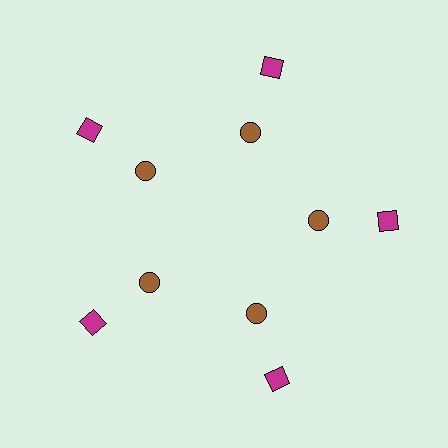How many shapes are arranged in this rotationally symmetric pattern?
There are 10 shapes, arranged in 5 groups of 2.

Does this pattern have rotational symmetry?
Yes, this pattern has 5-fold rotational symmetry. It looks the same after rotating 72 degrees around the center.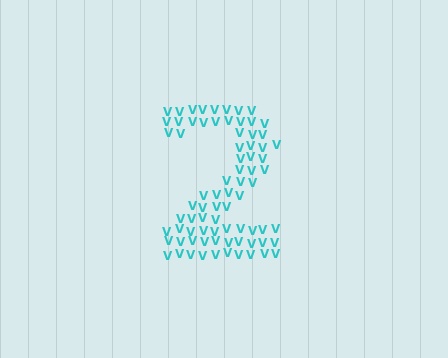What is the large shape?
The large shape is the digit 2.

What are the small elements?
The small elements are letter V's.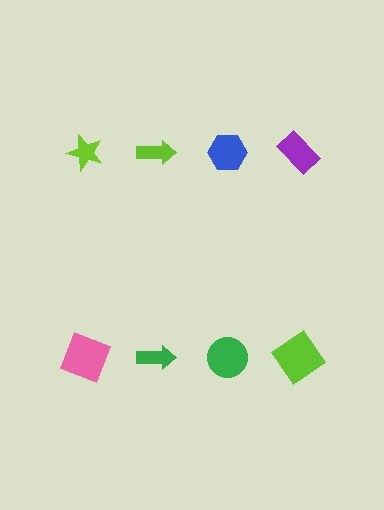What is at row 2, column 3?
A green circle.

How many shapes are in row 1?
4 shapes.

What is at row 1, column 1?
A lime star.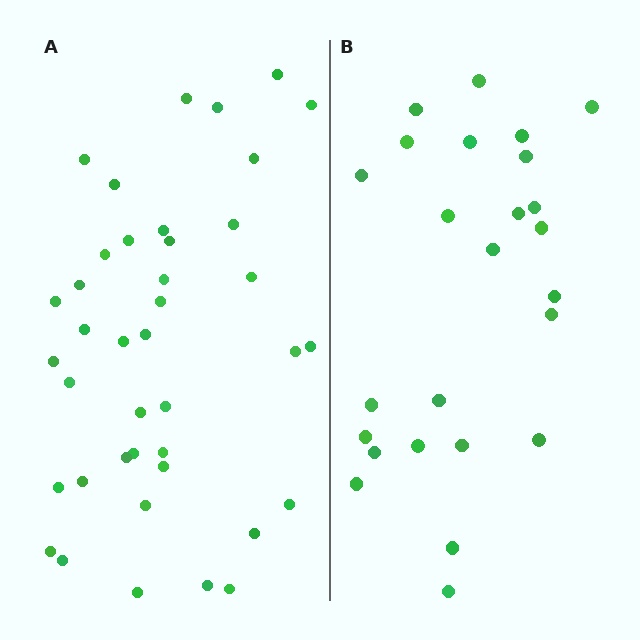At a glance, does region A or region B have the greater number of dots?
Region A (the left region) has more dots.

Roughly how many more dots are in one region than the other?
Region A has approximately 15 more dots than region B.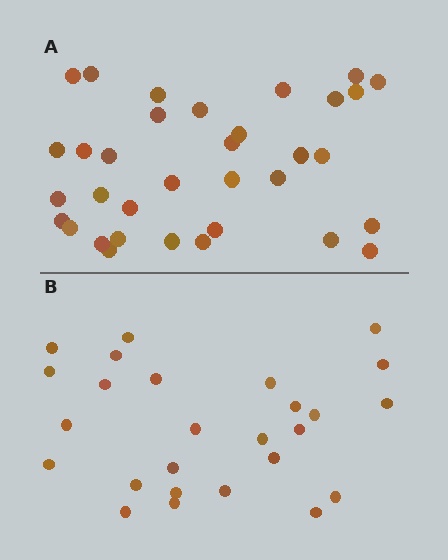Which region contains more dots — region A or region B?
Region A (the top region) has more dots.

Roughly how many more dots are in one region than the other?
Region A has roughly 8 or so more dots than region B.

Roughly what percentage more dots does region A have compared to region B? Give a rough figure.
About 30% more.